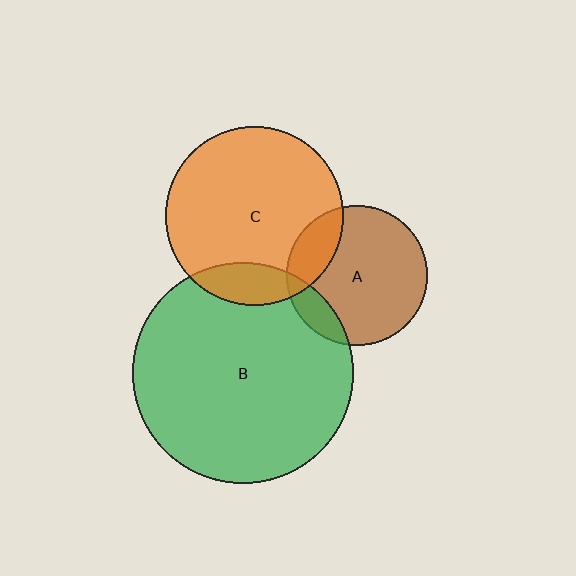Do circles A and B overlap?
Yes.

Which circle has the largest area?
Circle B (green).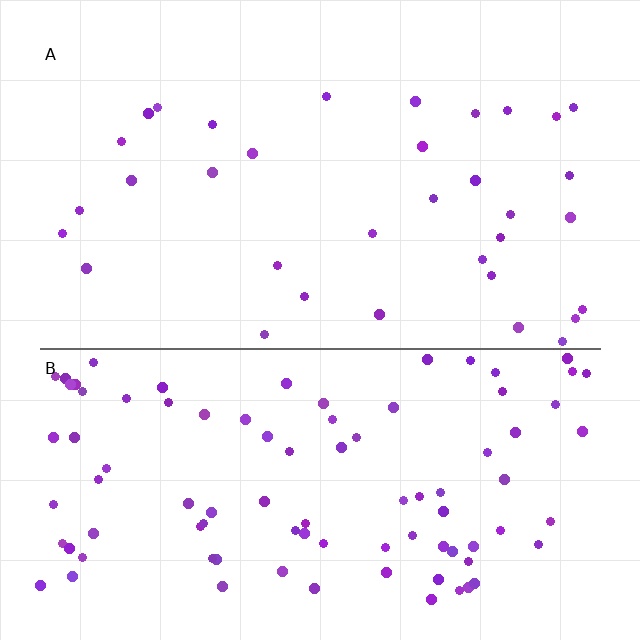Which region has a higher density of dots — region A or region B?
B (the bottom).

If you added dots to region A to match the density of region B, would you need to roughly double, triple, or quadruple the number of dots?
Approximately triple.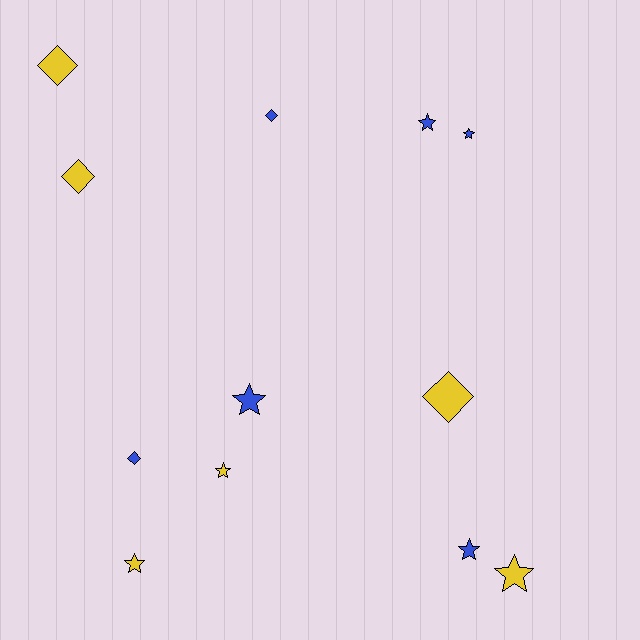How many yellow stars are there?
There are 3 yellow stars.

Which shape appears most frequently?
Star, with 7 objects.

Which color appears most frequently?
Blue, with 6 objects.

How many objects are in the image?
There are 12 objects.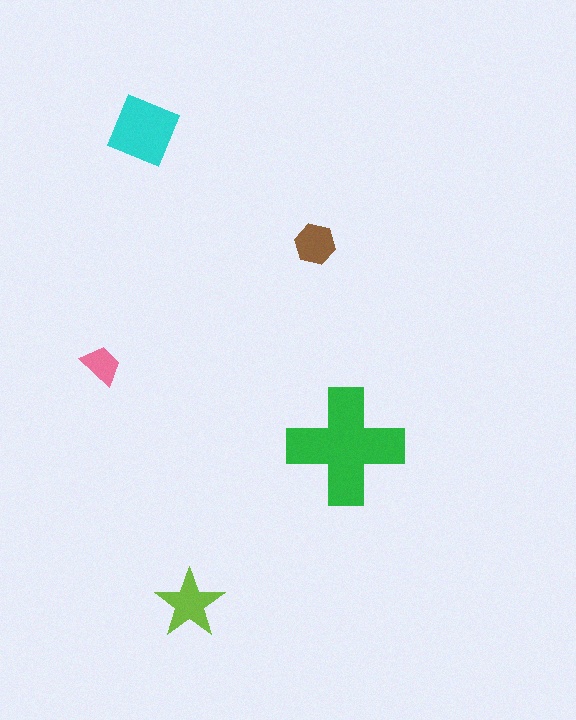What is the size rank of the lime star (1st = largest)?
3rd.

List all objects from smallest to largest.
The pink trapezoid, the brown hexagon, the lime star, the cyan diamond, the green cross.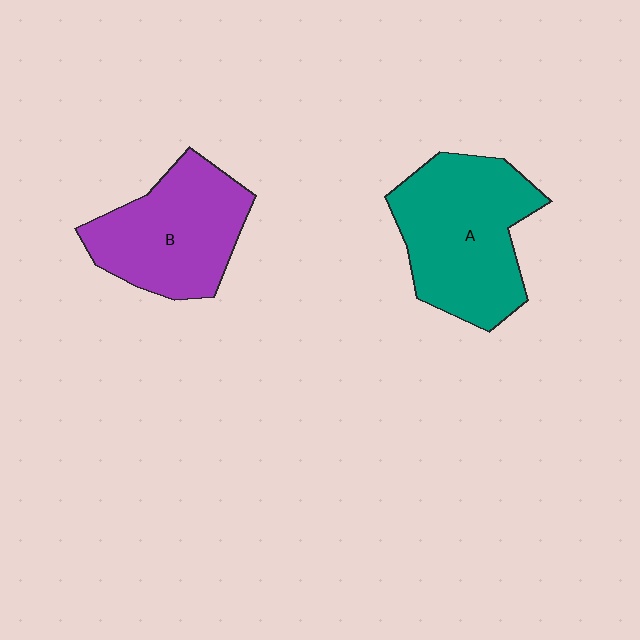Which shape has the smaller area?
Shape B (purple).